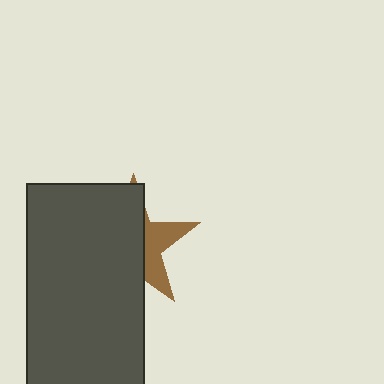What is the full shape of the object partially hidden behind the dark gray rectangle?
The partially hidden object is a brown star.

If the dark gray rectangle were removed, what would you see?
You would see the complete brown star.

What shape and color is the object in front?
The object in front is a dark gray rectangle.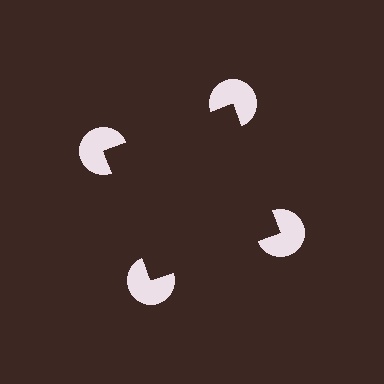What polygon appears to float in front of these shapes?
An illusory square — its edges are inferred from the aligned wedge cuts in the pac-man discs, not physically drawn.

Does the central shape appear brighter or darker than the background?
It typically appears slightly darker than the background, even though no actual brightness change is drawn.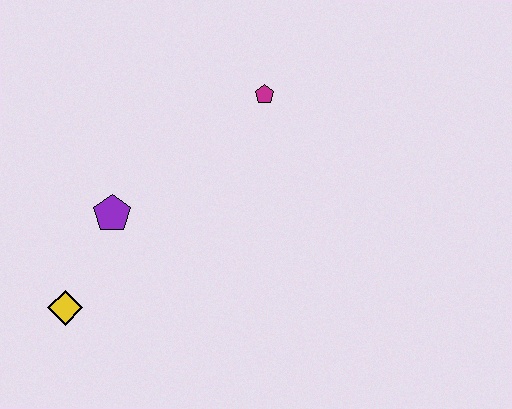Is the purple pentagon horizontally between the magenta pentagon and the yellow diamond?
Yes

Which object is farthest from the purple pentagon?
The magenta pentagon is farthest from the purple pentagon.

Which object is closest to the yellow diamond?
The purple pentagon is closest to the yellow diamond.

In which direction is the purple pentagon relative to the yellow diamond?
The purple pentagon is above the yellow diamond.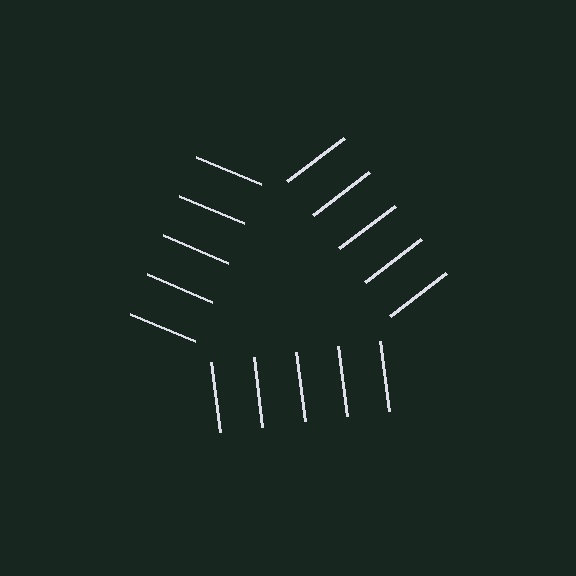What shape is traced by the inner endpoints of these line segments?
An illusory triangle — the line segments terminate on its edges but no continuous stroke is drawn.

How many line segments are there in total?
15 — 5 along each of the 3 edges.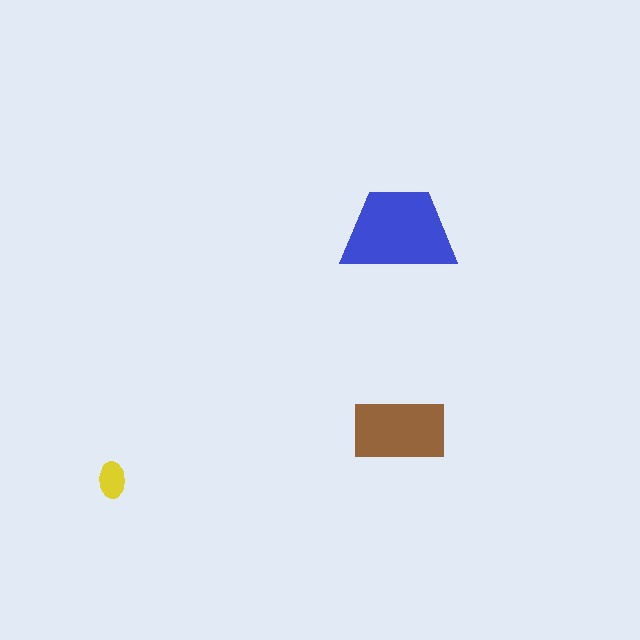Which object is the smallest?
The yellow ellipse.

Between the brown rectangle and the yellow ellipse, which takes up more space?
The brown rectangle.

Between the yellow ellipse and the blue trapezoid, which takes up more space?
The blue trapezoid.